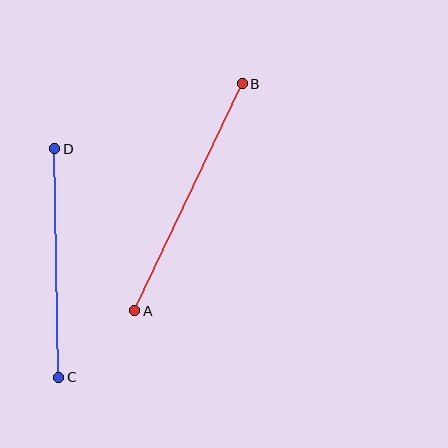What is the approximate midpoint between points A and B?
The midpoint is at approximately (189, 197) pixels.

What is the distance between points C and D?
The distance is approximately 228 pixels.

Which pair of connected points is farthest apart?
Points A and B are farthest apart.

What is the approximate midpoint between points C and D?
The midpoint is at approximately (57, 263) pixels.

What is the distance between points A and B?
The distance is approximately 251 pixels.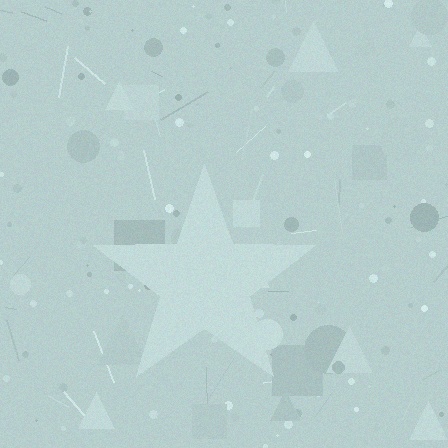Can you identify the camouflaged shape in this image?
The camouflaged shape is a star.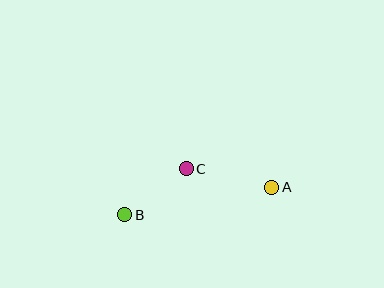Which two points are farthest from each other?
Points A and B are farthest from each other.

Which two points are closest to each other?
Points B and C are closest to each other.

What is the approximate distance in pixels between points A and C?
The distance between A and C is approximately 88 pixels.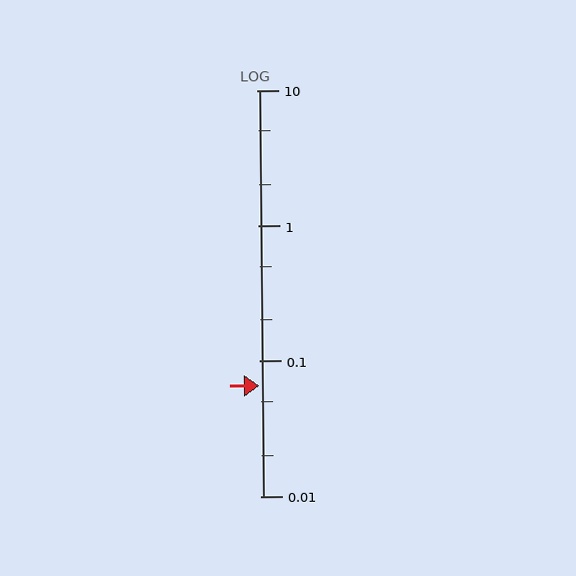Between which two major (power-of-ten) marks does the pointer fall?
The pointer is between 0.01 and 0.1.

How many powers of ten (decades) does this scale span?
The scale spans 3 decades, from 0.01 to 10.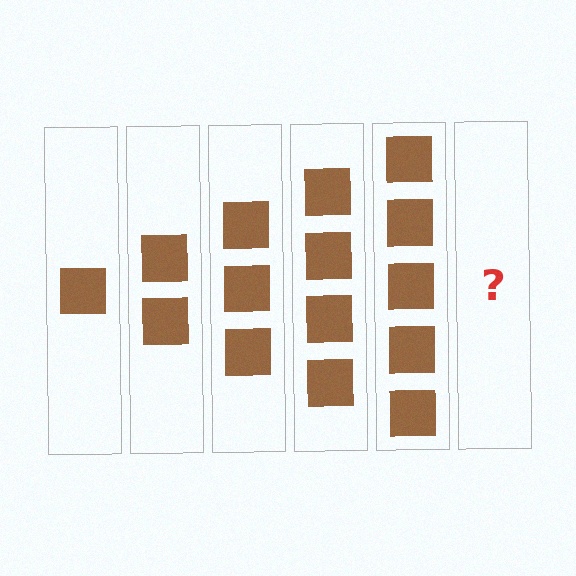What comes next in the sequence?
The next element should be 6 squares.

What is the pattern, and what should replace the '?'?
The pattern is that each step adds one more square. The '?' should be 6 squares.